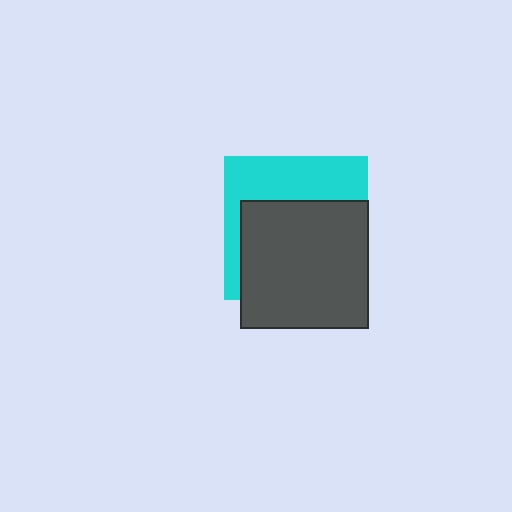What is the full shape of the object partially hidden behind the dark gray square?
The partially hidden object is a cyan square.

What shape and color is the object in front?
The object in front is a dark gray square.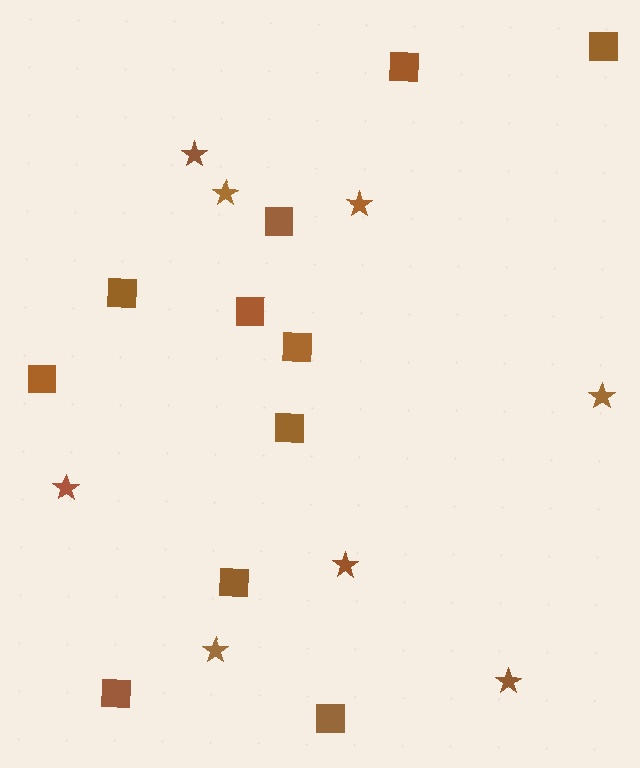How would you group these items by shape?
There are 2 groups: one group of stars (8) and one group of squares (11).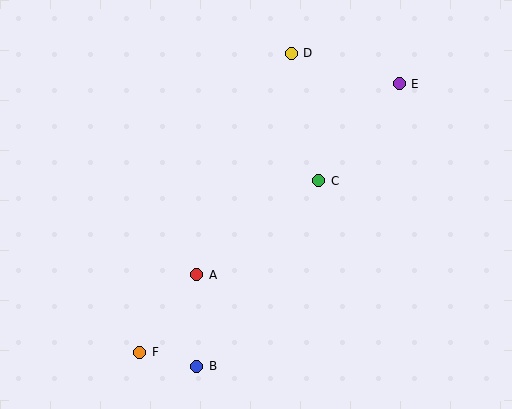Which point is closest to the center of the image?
Point C at (319, 181) is closest to the center.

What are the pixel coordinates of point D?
Point D is at (291, 53).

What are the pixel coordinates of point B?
Point B is at (197, 366).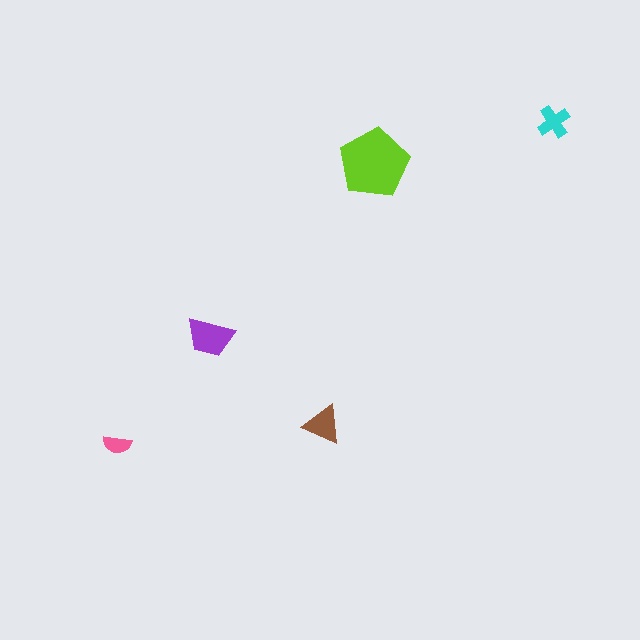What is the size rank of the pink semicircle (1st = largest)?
5th.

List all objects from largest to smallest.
The lime pentagon, the purple trapezoid, the brown triangle, the cyan cross, the pink semicircle.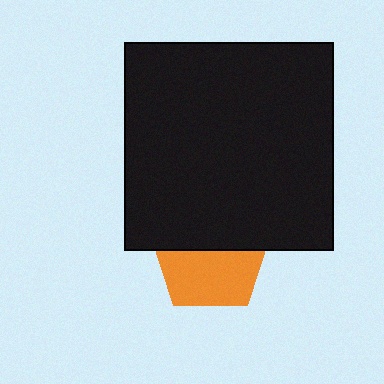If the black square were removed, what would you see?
You would see the complete orange pentagon.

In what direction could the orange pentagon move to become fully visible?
The orange pentagon could move down. That would shift it out from behind the black square entirely.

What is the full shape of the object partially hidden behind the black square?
The partially hidden object is an orange pentagon.